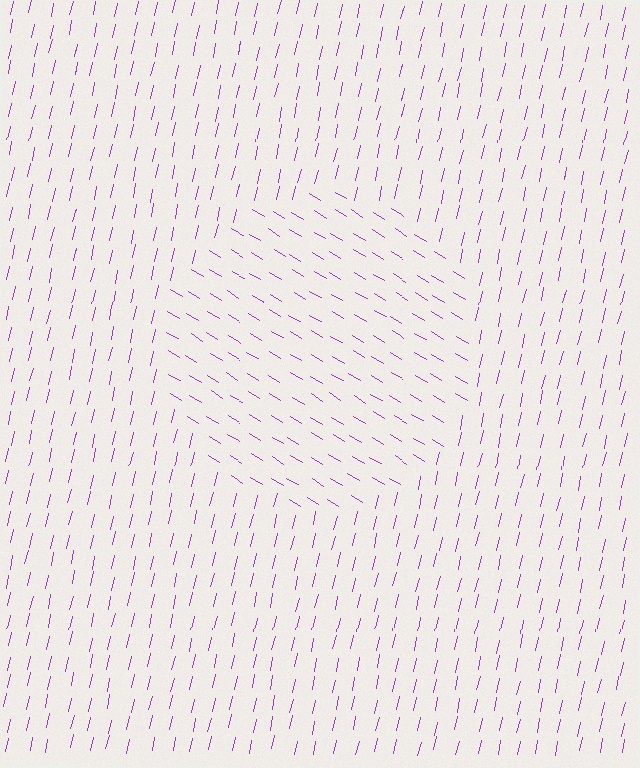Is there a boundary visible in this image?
Yes, there is a texture boundary formed by a change in line orientation.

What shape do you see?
I see a circle.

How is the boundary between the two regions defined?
The boundary is defined purely by a change in line orientation (approximately 71 degrees difference). All lines are the same color and thickness.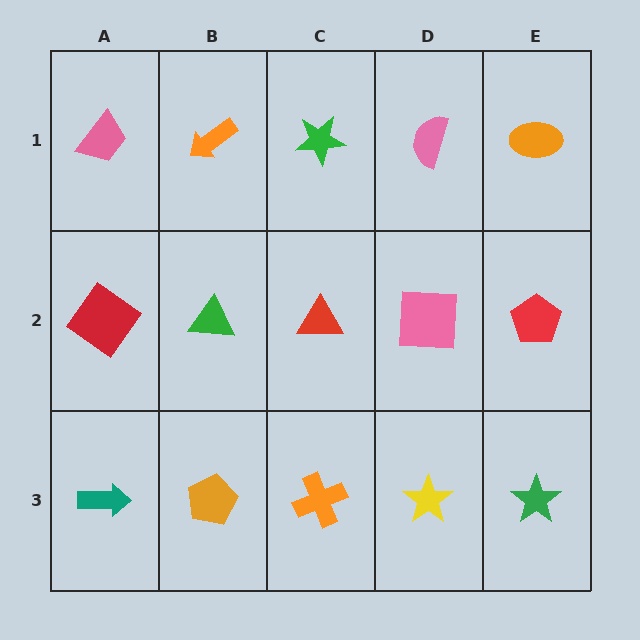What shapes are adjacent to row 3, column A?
A red diamond (row 2, column A), an orange pentagon (row 3, column B).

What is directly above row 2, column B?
An orange arrow.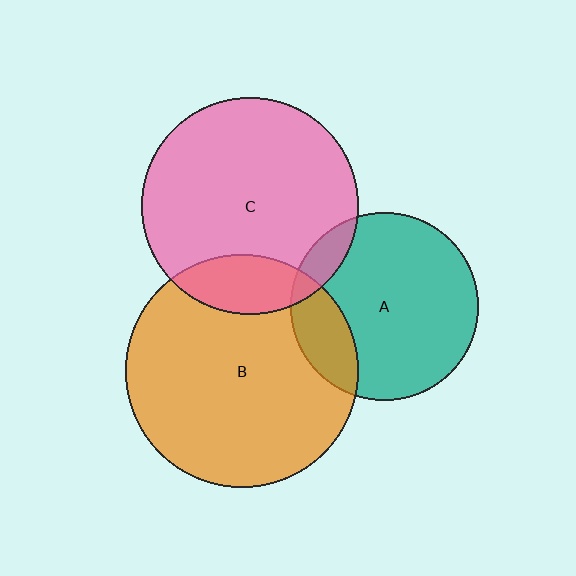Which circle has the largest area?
Circle B (orange).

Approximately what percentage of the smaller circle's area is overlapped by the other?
Approximately 15%.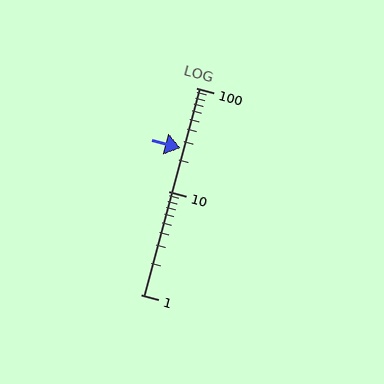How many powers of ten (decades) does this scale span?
The scale spans 2 decades, from 1 to 100.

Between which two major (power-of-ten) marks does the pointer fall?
The pointer is between 10 and 100.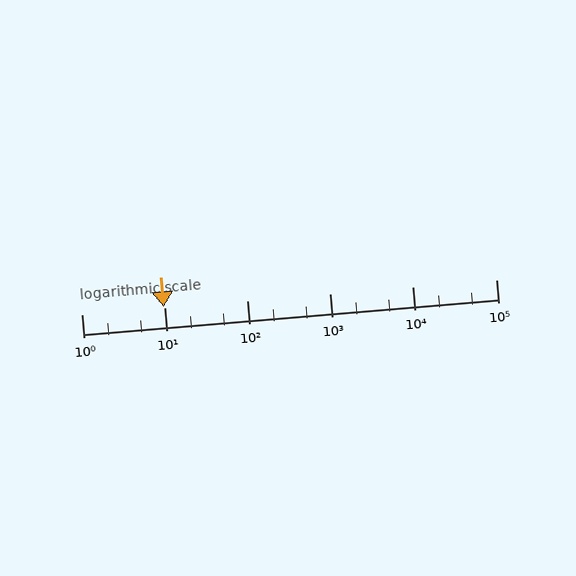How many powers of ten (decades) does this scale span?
The scale spans 5 decades, from 1 to 100000.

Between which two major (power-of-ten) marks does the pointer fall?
The pointer is between 1 and 10.